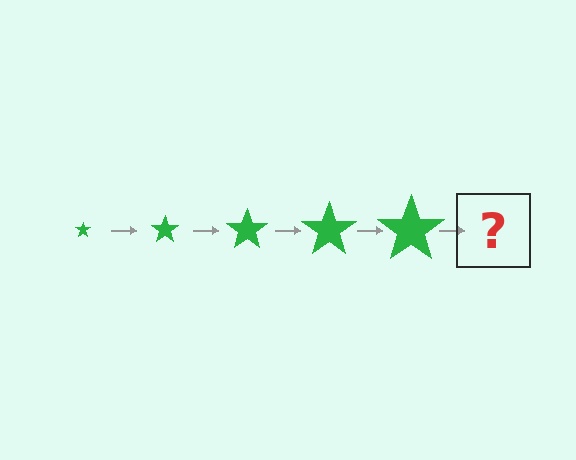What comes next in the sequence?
The next element should be a green star, larger than the previous one.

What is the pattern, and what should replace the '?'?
The pattern is that the star gets progressively larger each step. The '?' should be a green star, larger than the previous one.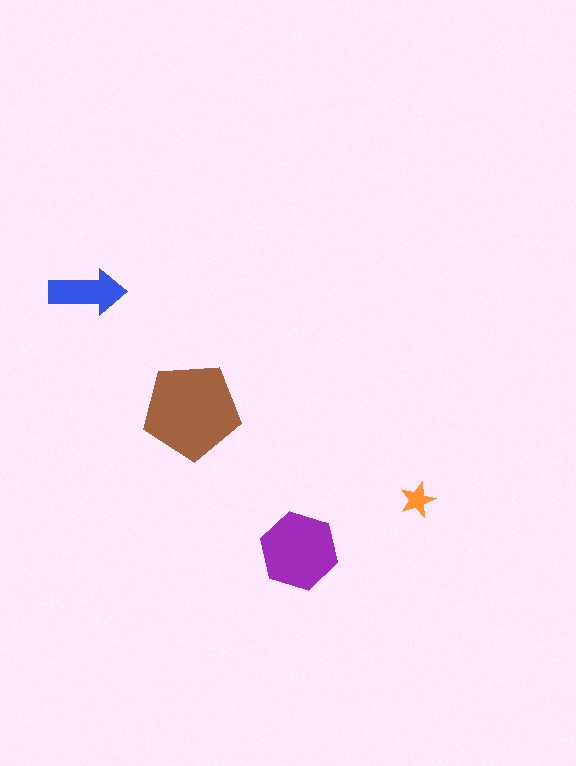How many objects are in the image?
There are 4 objects in the image.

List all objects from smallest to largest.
The orange star, the blue arrow, the purple hexagon, the brown pentagon.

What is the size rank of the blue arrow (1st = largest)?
3rd.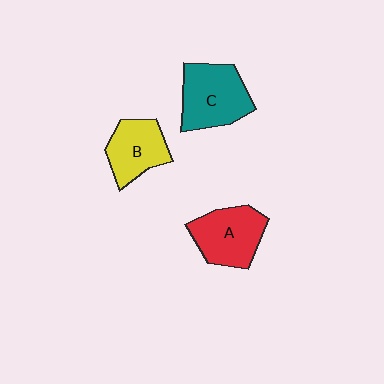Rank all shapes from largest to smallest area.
From largest to smallest: C (teal), A (red), B (yellow).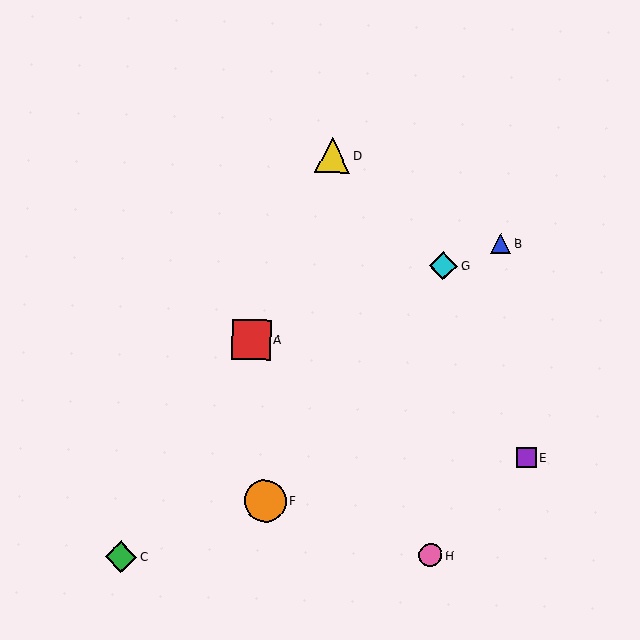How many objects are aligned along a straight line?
3 objects (A, B, G) are aligned along a straight line.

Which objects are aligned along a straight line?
Objects A, B, G are aligned along a straight line.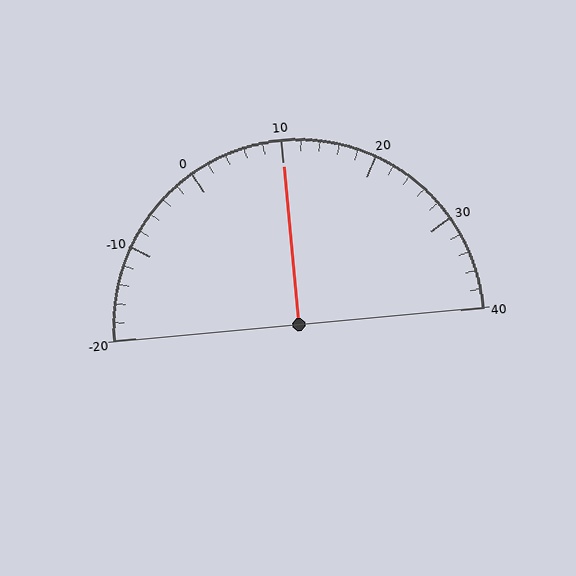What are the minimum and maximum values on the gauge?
The gauge ranges from -20 to 40.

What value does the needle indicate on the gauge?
The needle indicates approximately 10.